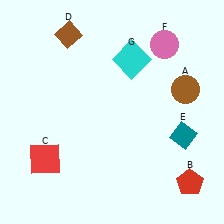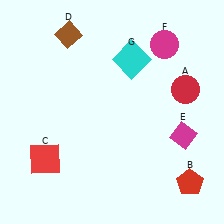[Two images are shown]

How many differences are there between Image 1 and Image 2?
There are 3 differences between the two images.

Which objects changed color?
A changed from brown to red. E changed from teal to magenta. F changed from pink to magenta.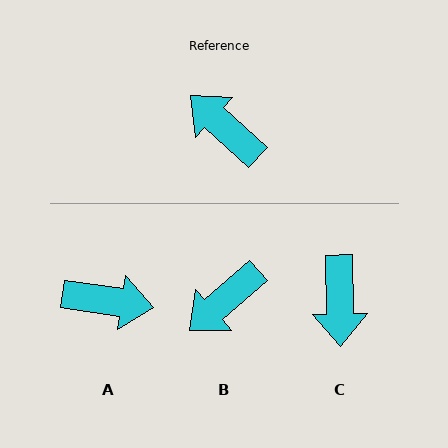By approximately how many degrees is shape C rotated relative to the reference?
Approximately 133 degrees counter-clockwise.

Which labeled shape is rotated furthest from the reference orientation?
A, about 146 degrees away.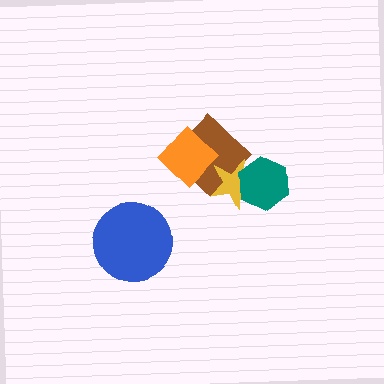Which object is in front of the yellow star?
The teal hexagon is in front of the yellow star.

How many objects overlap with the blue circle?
0 objects overlap with the blue circle.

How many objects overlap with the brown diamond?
3 objects overlap with the brown diamond.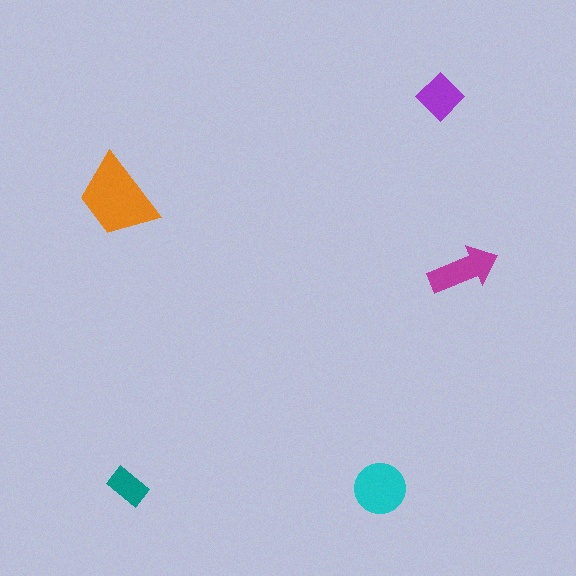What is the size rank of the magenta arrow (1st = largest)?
3rd.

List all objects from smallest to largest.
The teal rectangle, the purple diamond, the magenta arrow, the cyan circle, the orange trapezoid.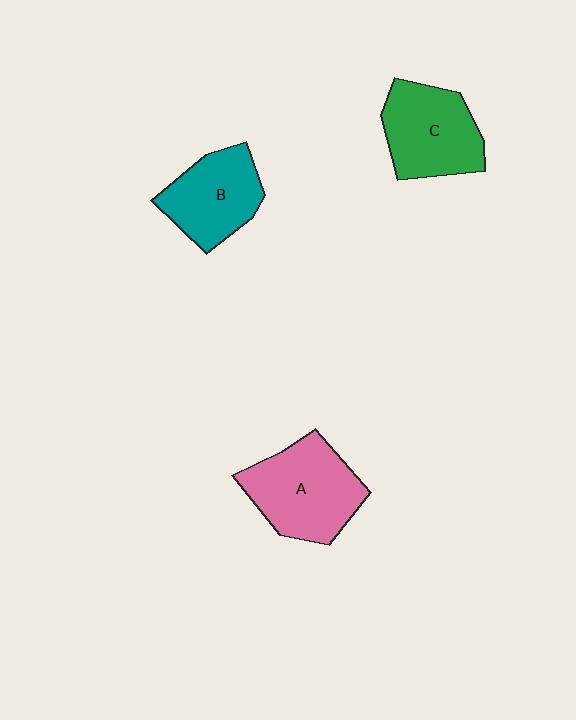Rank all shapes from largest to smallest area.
From largest to smallest: A (pink), C (green), B (teal).